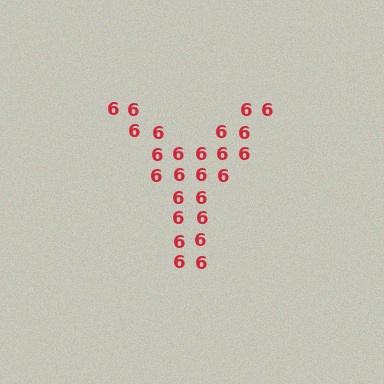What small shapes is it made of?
It is made of small digit 6's.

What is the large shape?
The large shape is the letter Y.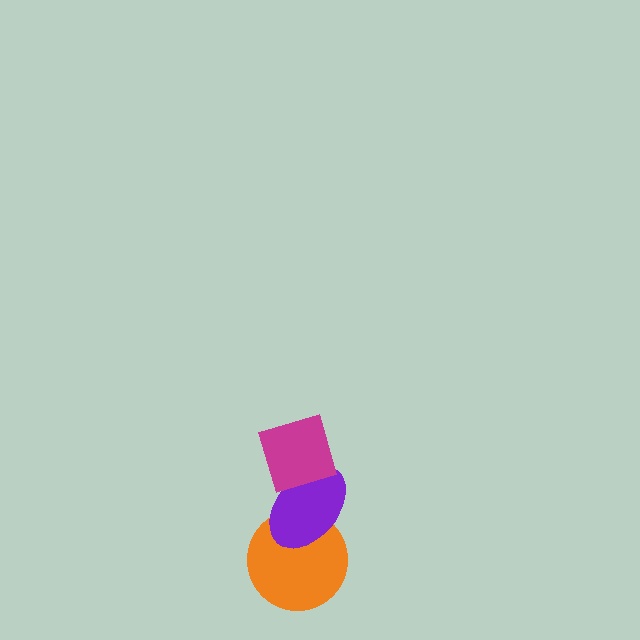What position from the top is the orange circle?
The orange circle is 3rd from the top.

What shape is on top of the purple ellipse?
The magenta diamond is on top of the purple ellipse.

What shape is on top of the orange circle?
The purple ellipse is on top of the orange circle.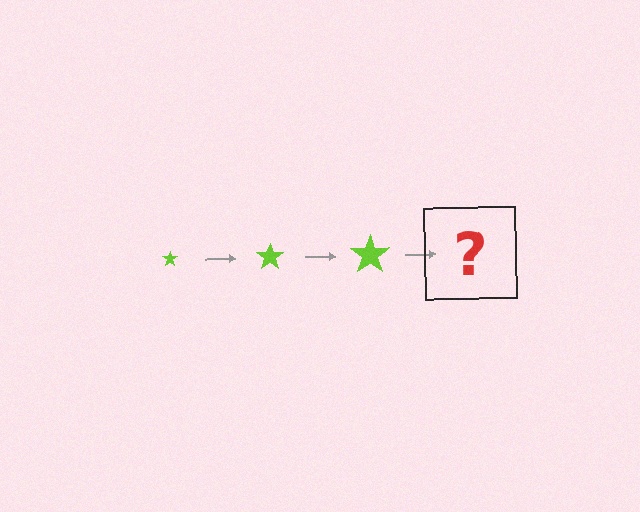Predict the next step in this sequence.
The next step is a lime star, larger than the previous one.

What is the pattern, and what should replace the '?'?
The pattern is that the star gets progressively larger each step. The '?' should be a lime star, larger than the previous one.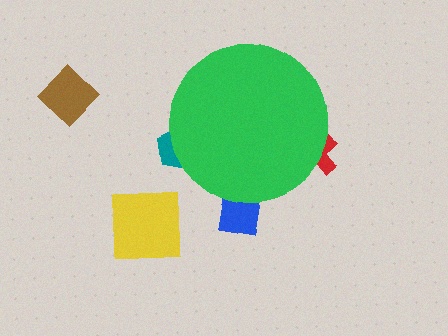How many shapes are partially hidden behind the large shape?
3 shapes are partially hidden.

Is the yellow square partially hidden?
No, the yellow square is fully visible.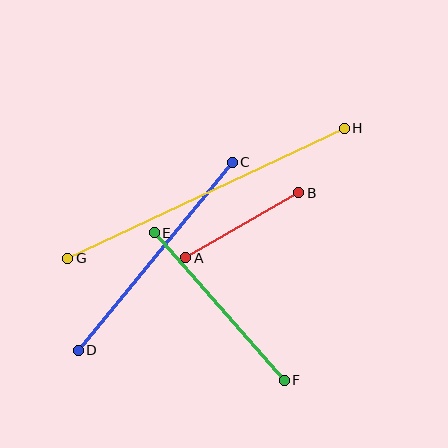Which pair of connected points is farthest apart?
Points G and H are farthest apart.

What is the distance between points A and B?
The distance is approximately 130 pixels.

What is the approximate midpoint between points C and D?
The midpoint is at approximately (155, 256) pixels.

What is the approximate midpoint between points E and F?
The midpoint is at approximately (219, 306) pixels.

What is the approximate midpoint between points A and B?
The midpoint is at approximately (242, 225) pixels.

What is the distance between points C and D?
The distance is approximately 243 pixels.